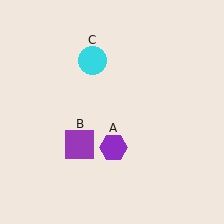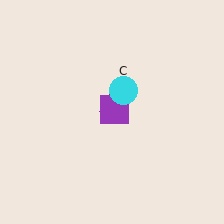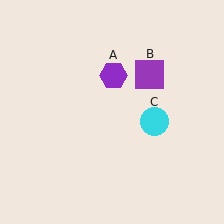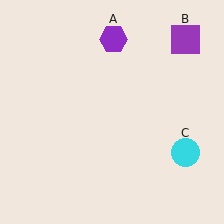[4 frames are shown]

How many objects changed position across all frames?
3 objects changed position: purple hexagon (object A), purple square (object B), cyan circle (object C).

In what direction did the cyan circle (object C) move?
The cyan circle (object C) moved down and to the right.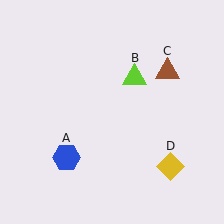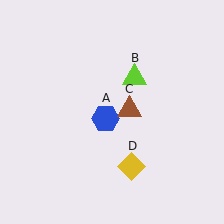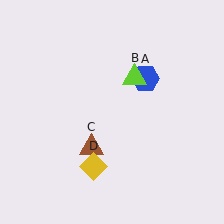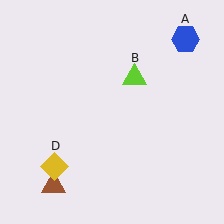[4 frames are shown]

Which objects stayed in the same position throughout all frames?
Lime triangle (object B) remained stationary.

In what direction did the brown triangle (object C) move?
The brown triangle (object C) moved down and to the left.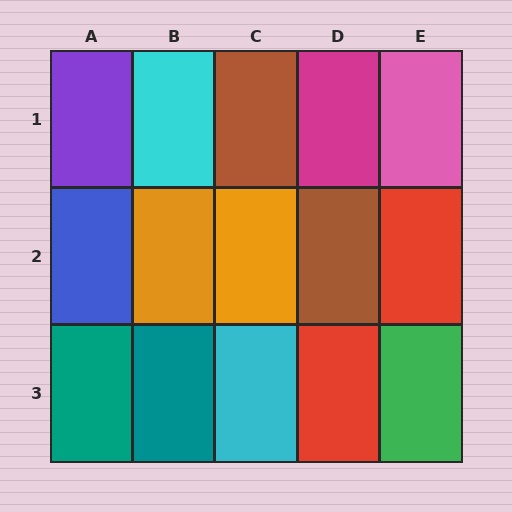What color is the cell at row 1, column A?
Purple.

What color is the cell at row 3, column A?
Teal.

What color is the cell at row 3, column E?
Green.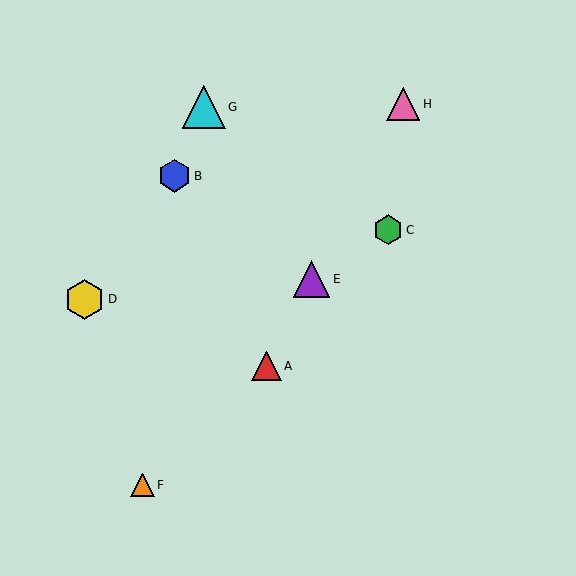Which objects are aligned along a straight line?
Objects A, E, H are aligned along a straight line.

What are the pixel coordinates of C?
Object C is at (388, 230).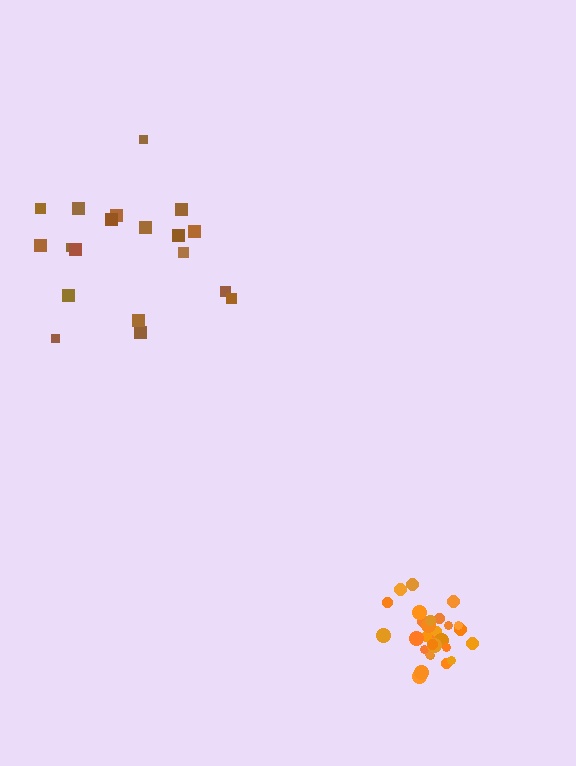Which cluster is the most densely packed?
Orange.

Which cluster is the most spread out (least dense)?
Brown.